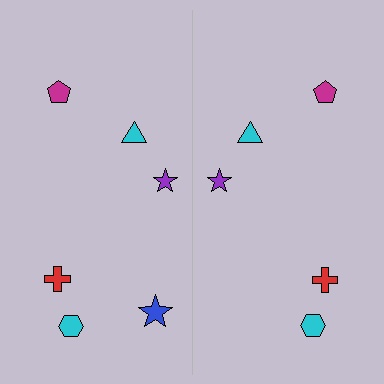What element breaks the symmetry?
A blue star is missing from the right side.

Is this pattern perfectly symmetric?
No, the pattern is not perfectly symmetric. A blue star is missing from the right side.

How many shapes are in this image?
There are 11 shapes in this image.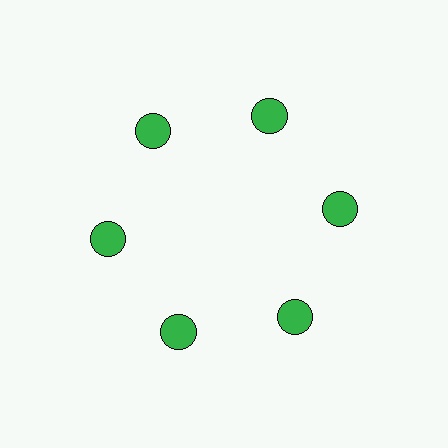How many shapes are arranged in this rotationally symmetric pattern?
There are 6 shapes, arranged in 6 groups of 1.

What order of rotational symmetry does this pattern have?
This pattern has 6-fold rotational symmetry.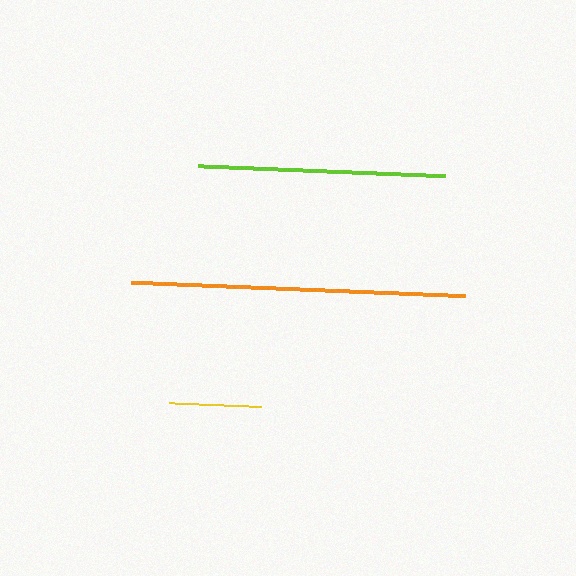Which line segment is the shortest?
The yellow line is the shortest at approximately 92 pixels.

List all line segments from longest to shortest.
From longest to shortest: orange, lime, yellow.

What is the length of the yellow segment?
The yellow segment is approximately 92 pixels long.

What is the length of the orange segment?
The orange segment is approximately 334 pixels long.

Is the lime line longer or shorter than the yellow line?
The lime line is longer than the yellow line.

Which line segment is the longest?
The orange line is the longest at approximately 334 pixels.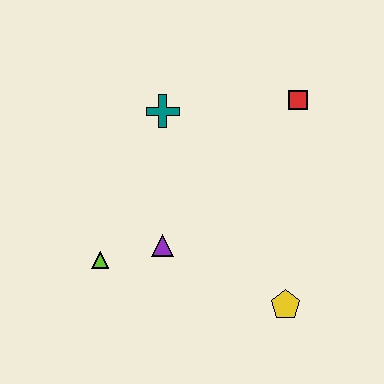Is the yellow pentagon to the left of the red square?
Yes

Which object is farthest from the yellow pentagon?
The teal cross is farthest from the yellow pentagon.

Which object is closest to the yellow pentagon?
The purple triangle is closest to the yellow pentagon.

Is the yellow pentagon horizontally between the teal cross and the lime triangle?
No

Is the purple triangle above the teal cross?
No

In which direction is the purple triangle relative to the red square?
The purple triangle is below the red square.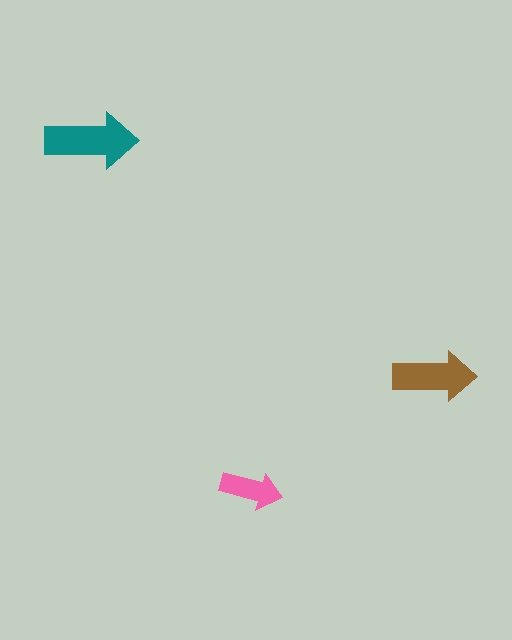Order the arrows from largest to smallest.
the teal one, the brown one, the pink one.